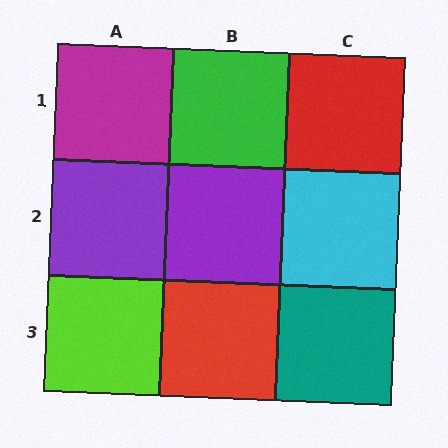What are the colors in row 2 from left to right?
Purple, purple, cyan.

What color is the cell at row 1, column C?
Red.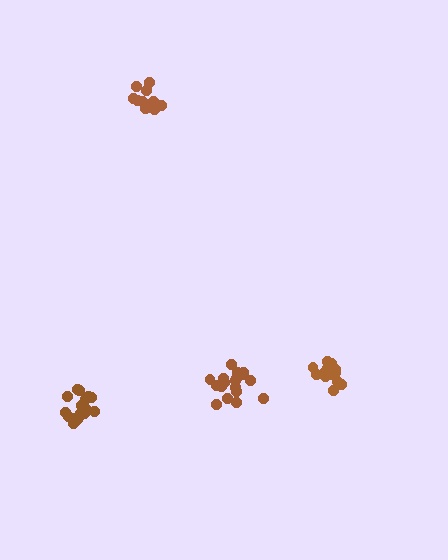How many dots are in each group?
Group 1: 14 dots, Group 2: 17 dots, Group 3: 18 dots, Group 4: 13 dots (62 total).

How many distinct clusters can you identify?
There are 4 distinct clusters.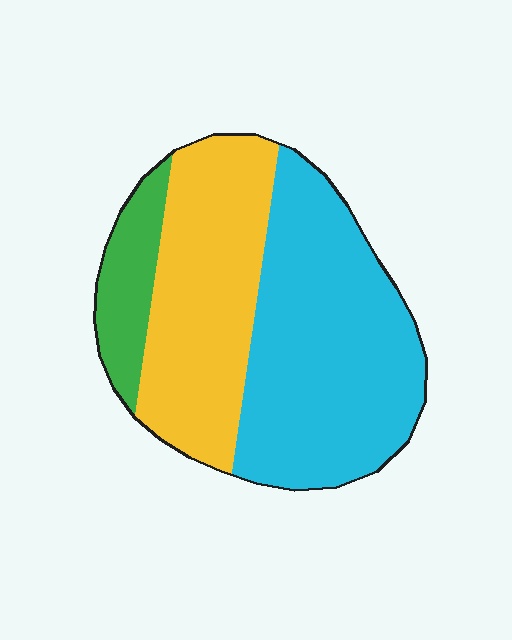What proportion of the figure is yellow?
Yellow covers 37% of the figure.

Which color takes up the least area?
Green, at roughly 10%.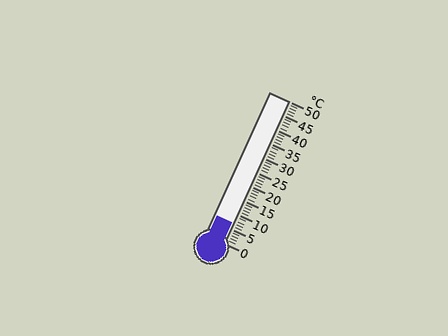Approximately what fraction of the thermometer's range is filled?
The thermometer is filled to approximately 15% of its range.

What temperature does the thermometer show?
The thermometer shows approximately 7°C.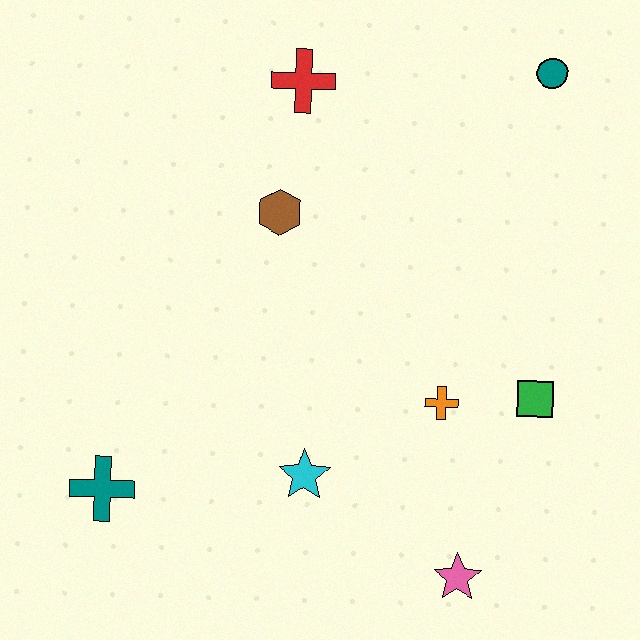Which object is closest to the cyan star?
The orange cross is closest to the cyan star.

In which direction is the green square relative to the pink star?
The green square is above the pink star.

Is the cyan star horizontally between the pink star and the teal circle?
No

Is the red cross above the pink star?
Yes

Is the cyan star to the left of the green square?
Yes